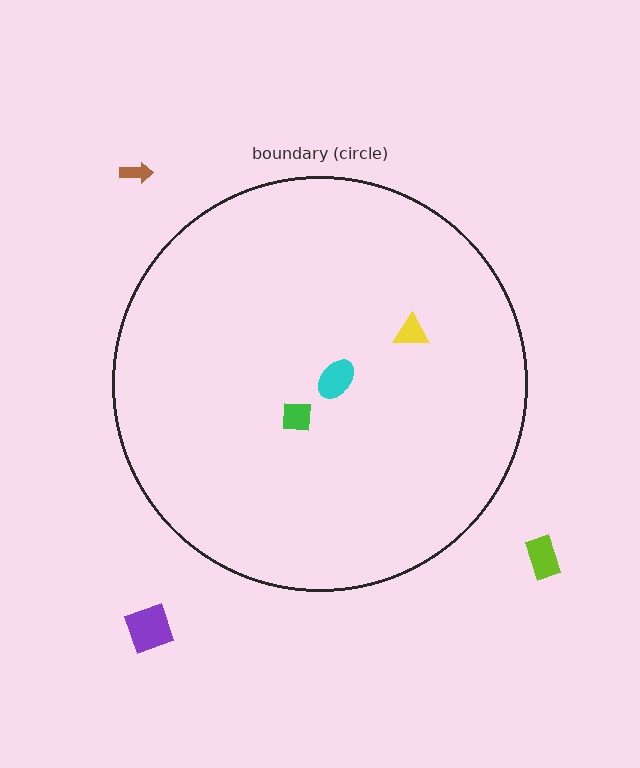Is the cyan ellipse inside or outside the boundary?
Inside.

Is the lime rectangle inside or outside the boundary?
Outside.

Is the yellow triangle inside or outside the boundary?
Inside.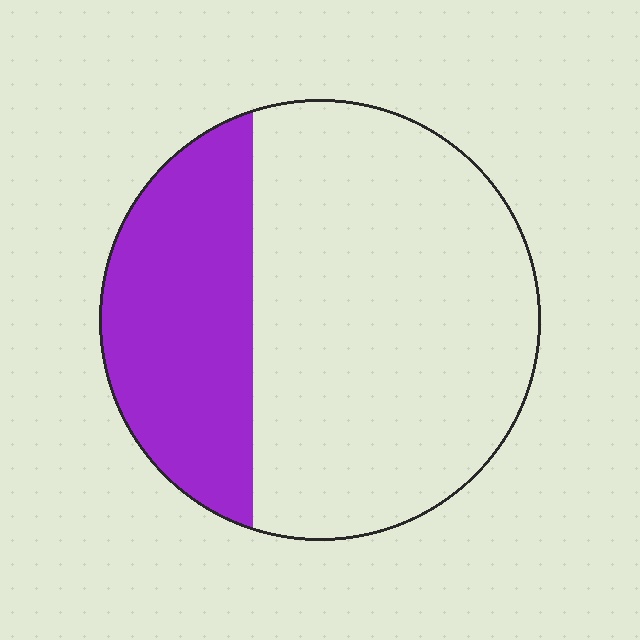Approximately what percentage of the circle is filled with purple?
Approximately 30%.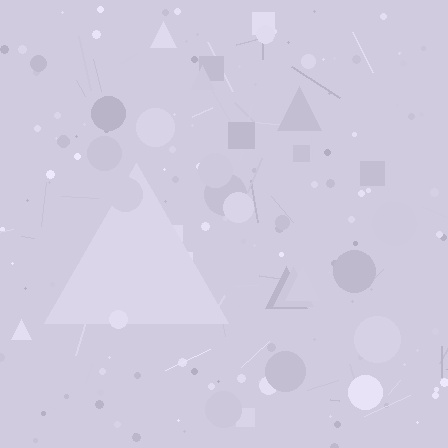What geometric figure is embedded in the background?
A triangle is embedded in the background.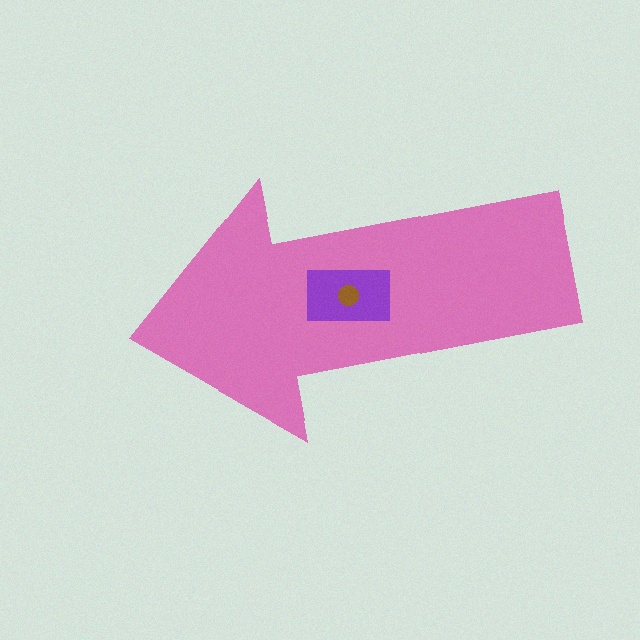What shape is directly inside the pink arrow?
The purple rectangle.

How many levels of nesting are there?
3.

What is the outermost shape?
The pink arrow.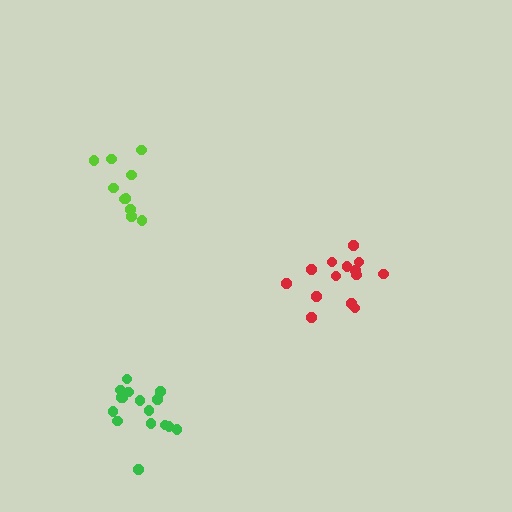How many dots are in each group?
Group 1: 10 dots, Group 2: 14 dots, Group 3: 16 dots (40 total).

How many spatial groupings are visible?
There are 3 spatial groupings.